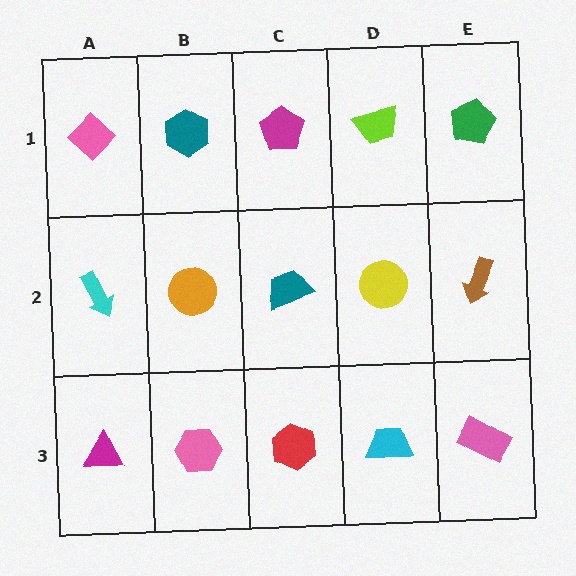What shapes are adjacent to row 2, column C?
A magenta pentagon (row 1, column C), a red hexagon (row 3, column C), an orange circle (row 2, column B), a yellow circle (row 2, column D).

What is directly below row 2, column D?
A cyan trapezoid.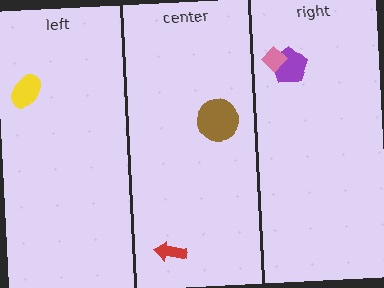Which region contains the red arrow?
The center region.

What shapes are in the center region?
The brown circle, the red arrow.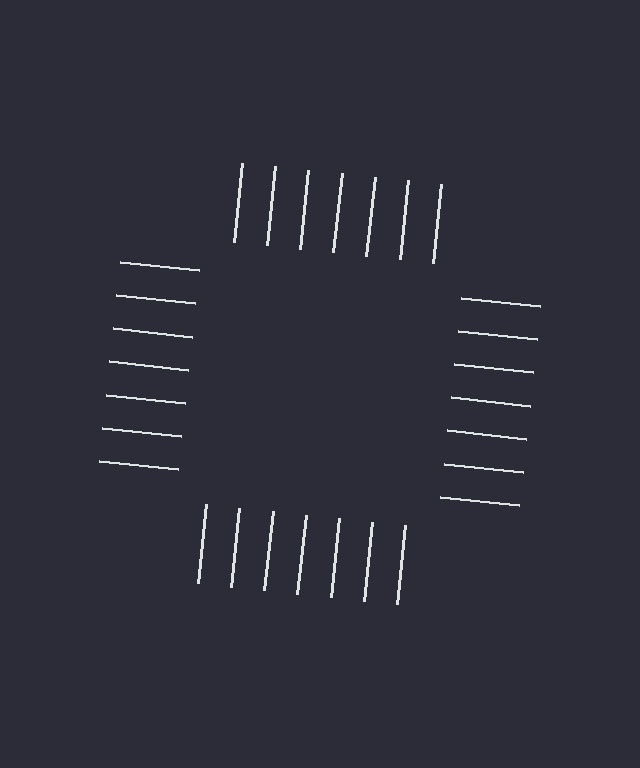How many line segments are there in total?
28 — 7 along each of the 4 edges.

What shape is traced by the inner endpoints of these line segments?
An illusory square — the line segments terminate on its edges but no continuous stroke is drawn.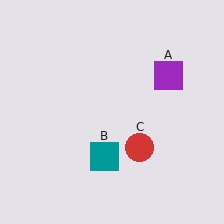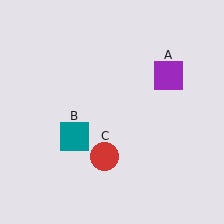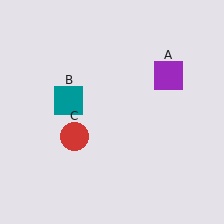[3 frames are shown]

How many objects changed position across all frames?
2 objects changed position: teal square (object B), red circle (object C).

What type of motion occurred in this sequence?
The teal square (object B), red circle (object C) rotated clockwise around the center of the scene.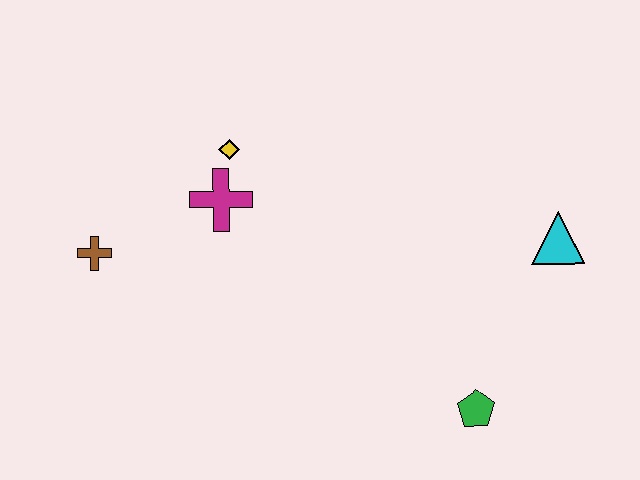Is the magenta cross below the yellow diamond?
Yes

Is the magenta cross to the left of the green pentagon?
Yes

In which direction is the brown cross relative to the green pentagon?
The brown cross is to the left of the green pentagon.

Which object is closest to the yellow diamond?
The magenta cross is closest to the yellow diamond.